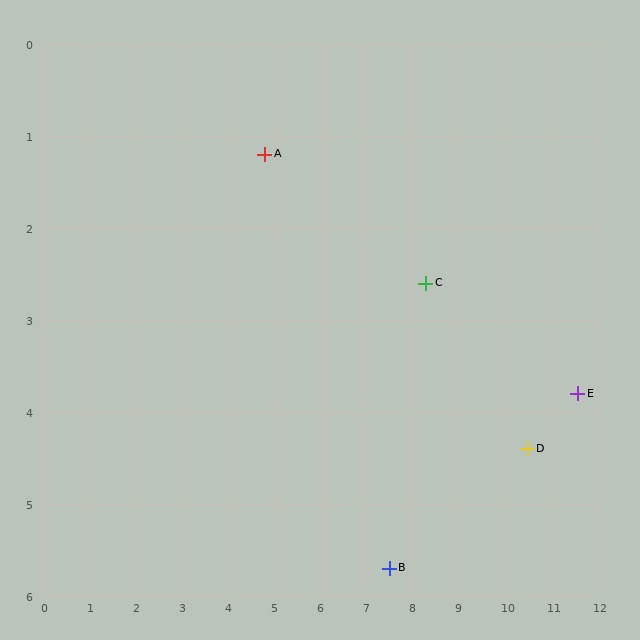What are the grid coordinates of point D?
Point D is at approximately (10.5, 4.4).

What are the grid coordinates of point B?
Point B is at approximately (7.5, 5.7).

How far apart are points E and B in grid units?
Points E and B are about 4.5 grid units apart.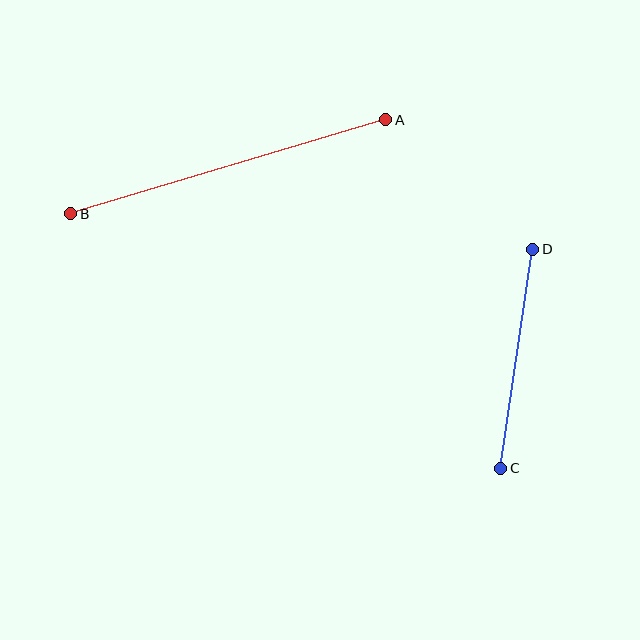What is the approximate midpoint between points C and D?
The midpoint is at approximately (517, 359) pixels.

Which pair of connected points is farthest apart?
Points A and B are farthest apart.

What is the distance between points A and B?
The distance is approximately 329 pixels.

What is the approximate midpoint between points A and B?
The midpoint is at approximately (228, 167) pixels.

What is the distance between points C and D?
The distance is approximately 221 pixels.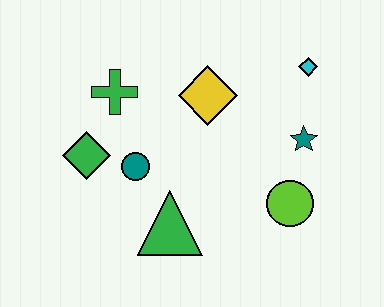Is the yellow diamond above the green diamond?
Yes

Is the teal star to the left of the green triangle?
No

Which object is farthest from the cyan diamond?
The green diamond is farthest from the cyan diamond.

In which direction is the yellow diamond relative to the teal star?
The yellow diamond is to the left of the teal star.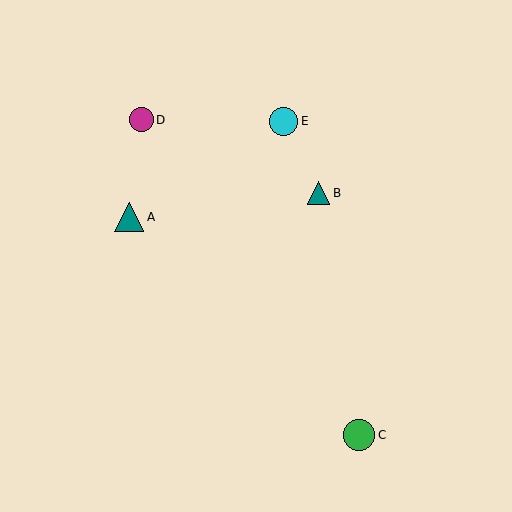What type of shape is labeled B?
Shape B is a teal triangle.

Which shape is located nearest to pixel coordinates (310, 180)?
The teal triangle (labeled B) at (319, 193) is nearest to that location.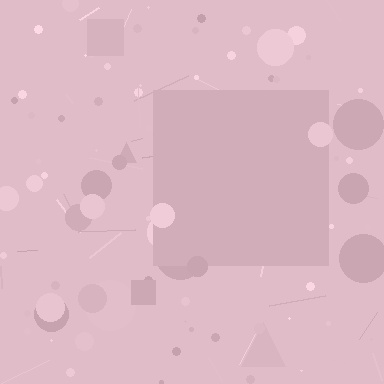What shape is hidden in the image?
A square is hidden in the image.